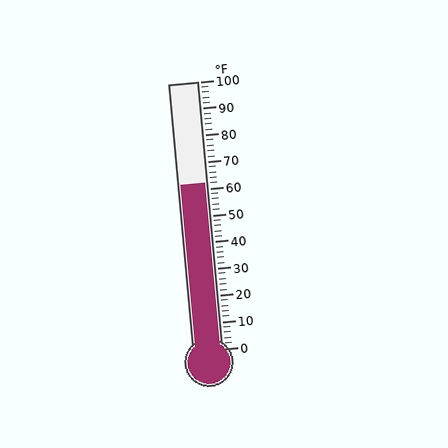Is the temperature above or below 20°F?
The temperature is above 20°F.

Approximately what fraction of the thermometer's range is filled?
The thermometer is filled to approximately 60% of its range.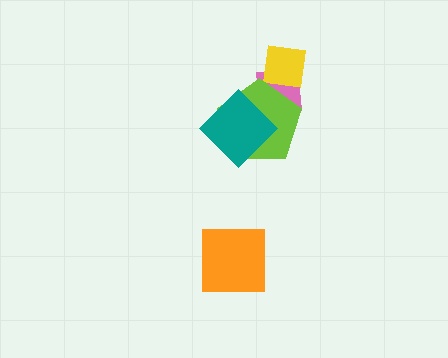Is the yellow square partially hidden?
Yes, it is partially covered by another shape.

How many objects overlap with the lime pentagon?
3 objects overlap with the lime pentagon.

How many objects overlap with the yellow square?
2 objects overlap with the yellow square.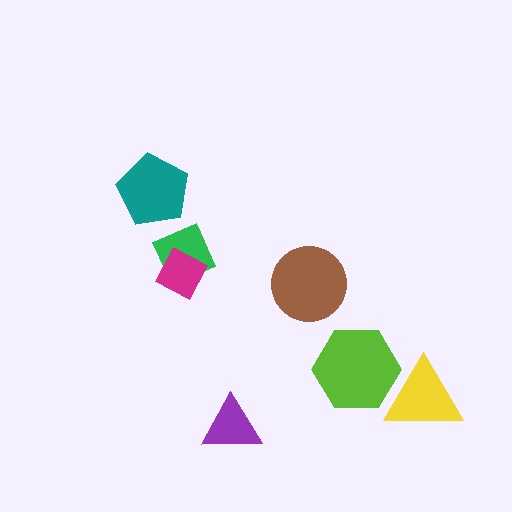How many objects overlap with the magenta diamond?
1 object overlaps with the magenta diamond.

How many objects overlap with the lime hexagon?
1 object overlaps with the lime hexagon.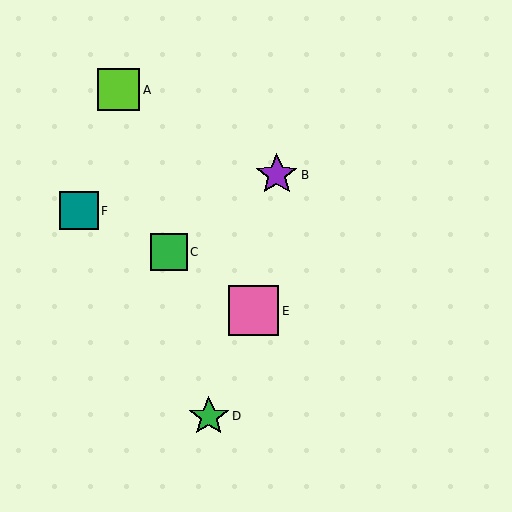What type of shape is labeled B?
Shape B is a purple star.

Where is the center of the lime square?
The center of the lime square is at (119, 90).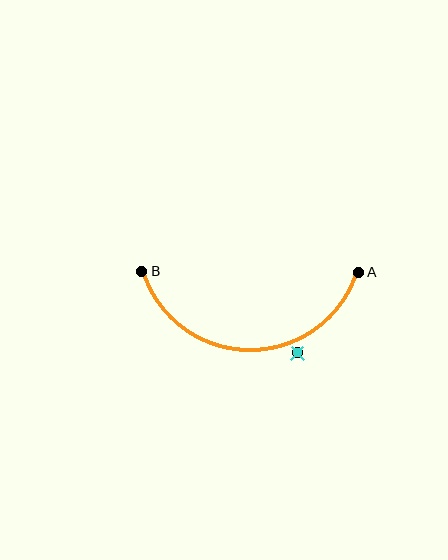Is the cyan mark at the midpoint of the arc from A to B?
No — the cyan mark does not lie on the arc at all. It sits slightly outside the curve.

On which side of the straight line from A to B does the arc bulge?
The arc bulges below the straight line connecting A and B.